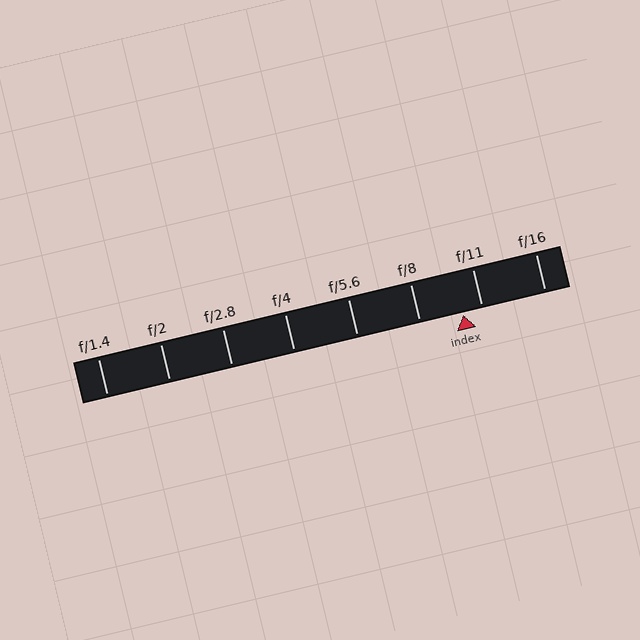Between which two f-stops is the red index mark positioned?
The index mark is between f/8 and f/11.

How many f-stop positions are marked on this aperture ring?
There are 8 f-stop positions marked.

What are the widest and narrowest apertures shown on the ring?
The widest aperture shown is f/1.4 and the narrowest is f/16.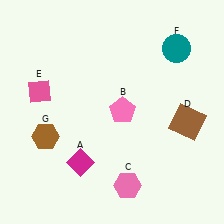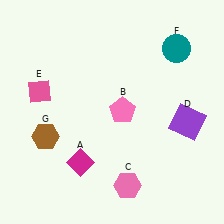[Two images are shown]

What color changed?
The square (D) changed from brown in Image 1 to purple in Image 2.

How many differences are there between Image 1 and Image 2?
There is 1 difference between the two images.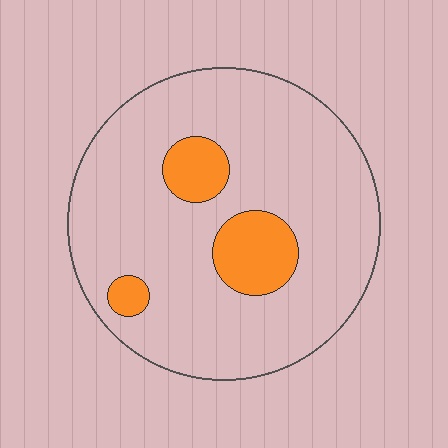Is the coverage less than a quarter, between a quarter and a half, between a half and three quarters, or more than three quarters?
Less than a quarter.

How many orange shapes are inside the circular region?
3.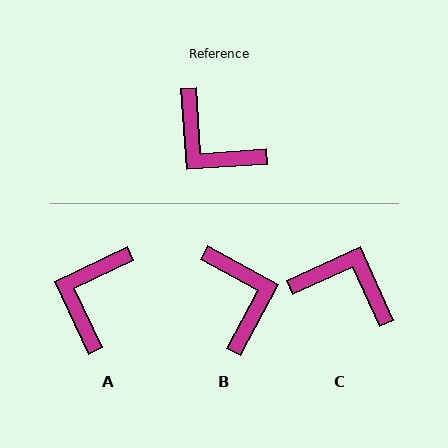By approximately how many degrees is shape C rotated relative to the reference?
Approximately 159 degrees clockwise.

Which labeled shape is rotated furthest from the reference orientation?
C, about 159 degrees away.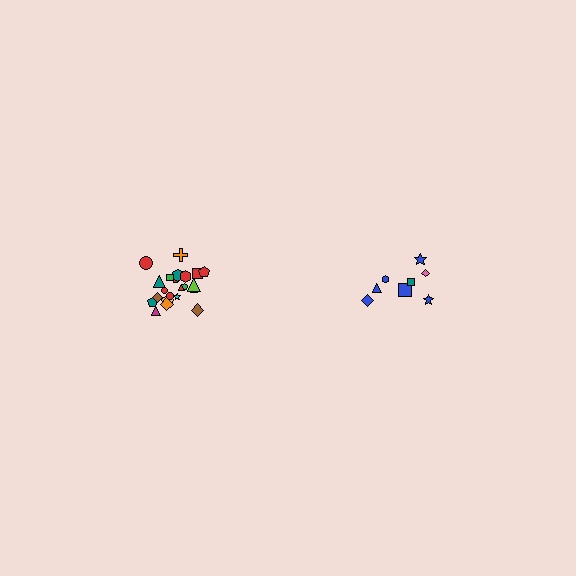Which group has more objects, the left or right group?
The left group.